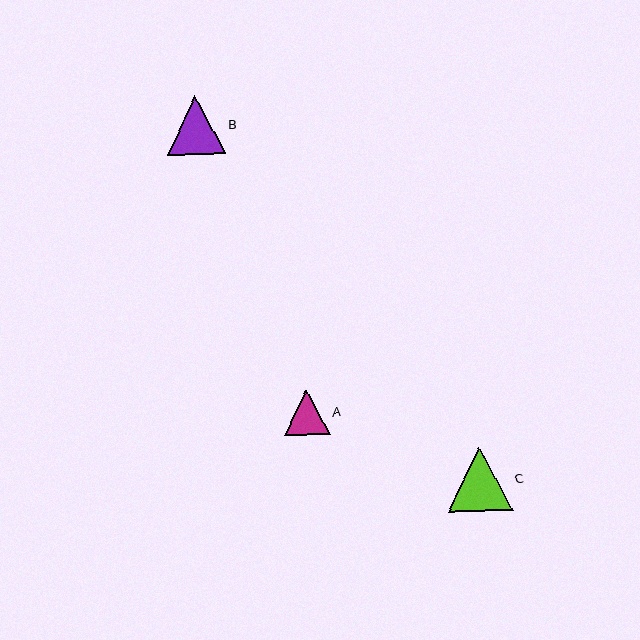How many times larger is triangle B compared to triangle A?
Triangle B is approximately 1.3 times the size of triangle A.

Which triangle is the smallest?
Triangle A is the smallest with a size of approximately 45 pixels.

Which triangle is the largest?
Triangle C is the largest with a size of approximately 64 pixels.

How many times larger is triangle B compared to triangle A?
Triangle B is approximately 1.3 times the size of triangle A.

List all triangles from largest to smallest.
From largest to smallest: C, B, A.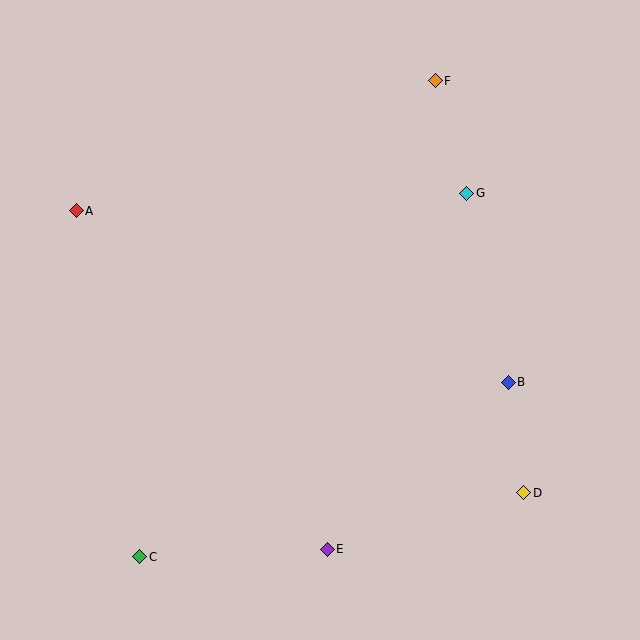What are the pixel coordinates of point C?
Point C is at (140, 557).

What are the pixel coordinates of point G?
Point G is at (467, 193).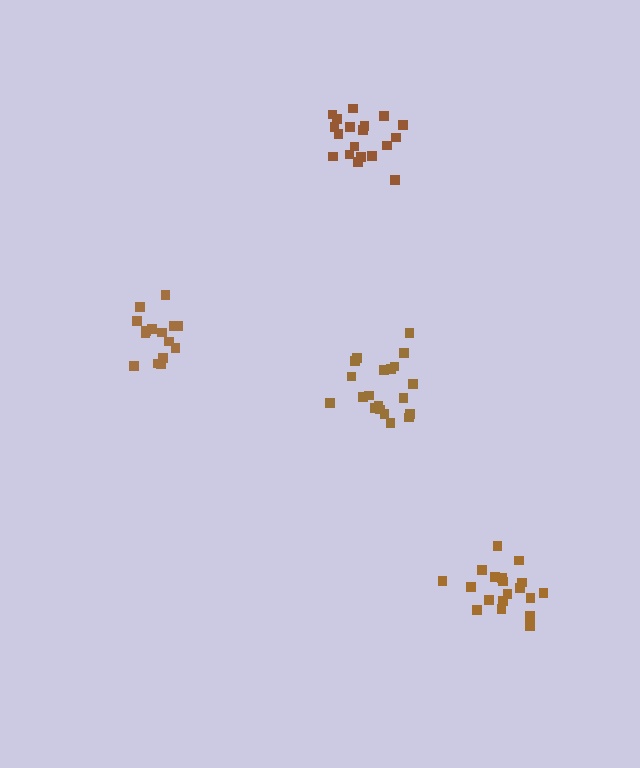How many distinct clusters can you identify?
There are 4 distinct clusters.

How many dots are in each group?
Group 1: 20 dots, Group 2: 15 dots, Group 3: 19 dots, Group 4: 19 dots (73 total).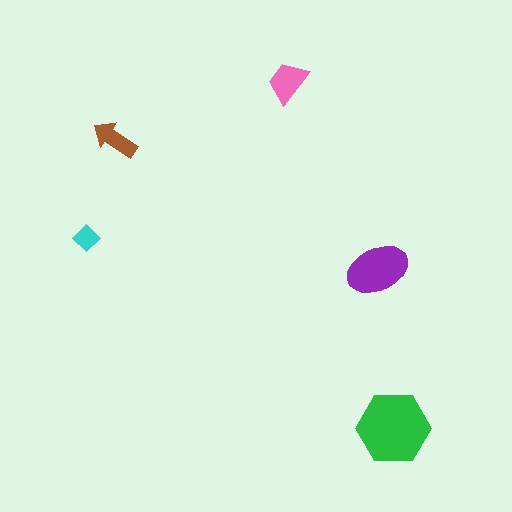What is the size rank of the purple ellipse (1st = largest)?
2nd.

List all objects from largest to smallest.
The green hexagon, the purple ellipse, the pink trapezoid, the brown arrow, the cyan diamond.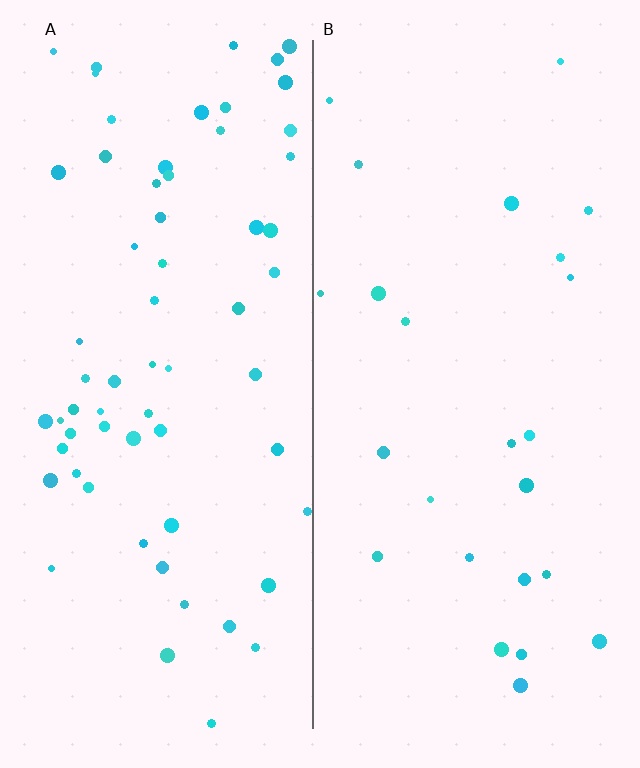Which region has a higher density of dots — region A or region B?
A (the left).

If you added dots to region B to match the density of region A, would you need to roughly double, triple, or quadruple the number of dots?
Approximately triple.